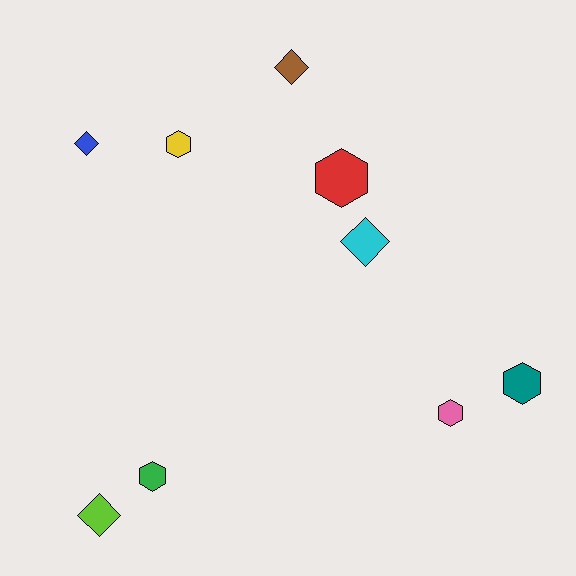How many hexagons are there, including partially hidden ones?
There are 5 hexagons.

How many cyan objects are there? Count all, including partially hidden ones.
There is 1 cyan object.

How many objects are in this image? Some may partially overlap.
There are 9 objects.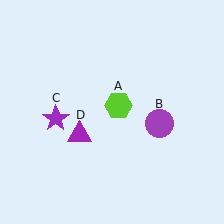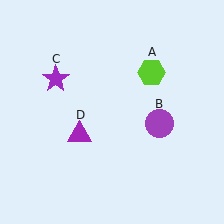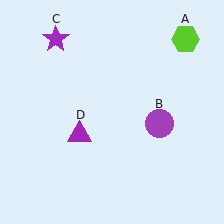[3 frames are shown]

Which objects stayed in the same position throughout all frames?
Purple circle (object B) and purple triangle (object D) remained stationary.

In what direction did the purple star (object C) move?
The purple star (object C) moved up.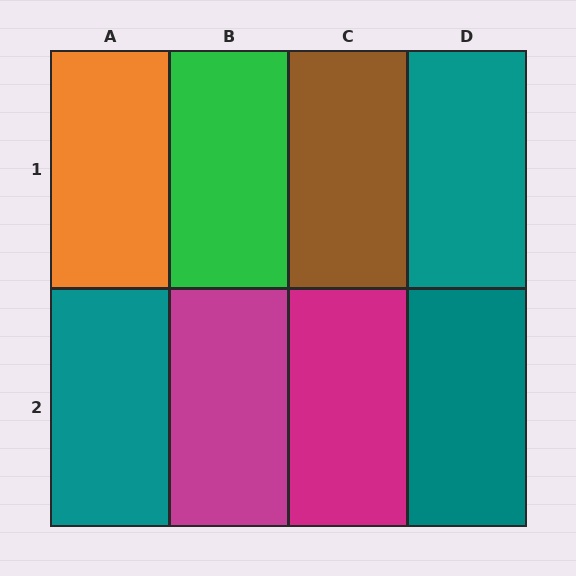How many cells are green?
1 cell is green.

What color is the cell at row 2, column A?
Teal.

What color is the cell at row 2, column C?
Magenta.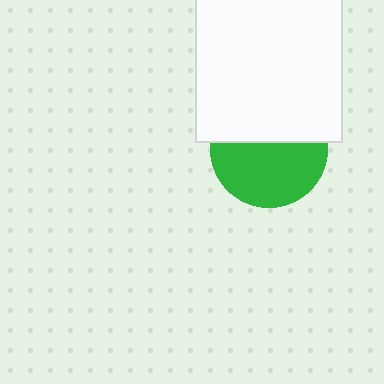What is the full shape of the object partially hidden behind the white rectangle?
The partially hidden object is a green circle.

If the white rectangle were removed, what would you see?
You would see the complete green circle.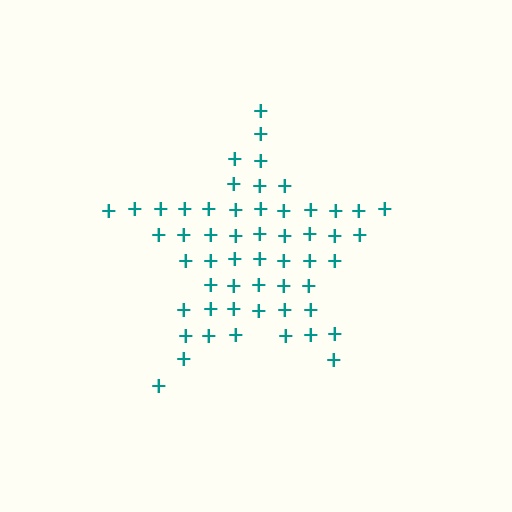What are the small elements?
The small elements are plus signs.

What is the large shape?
The large shape is a star.